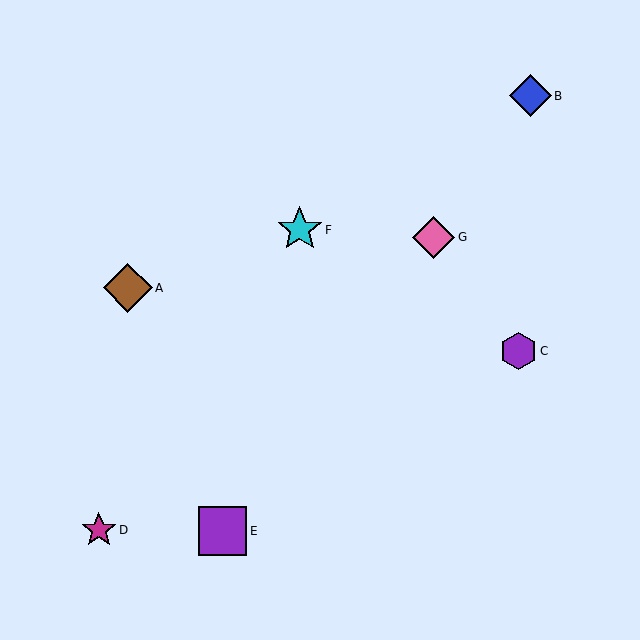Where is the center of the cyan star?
The center of the cyan star is at (300, 230).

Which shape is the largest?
The brown diamond (labeled A) is the largest.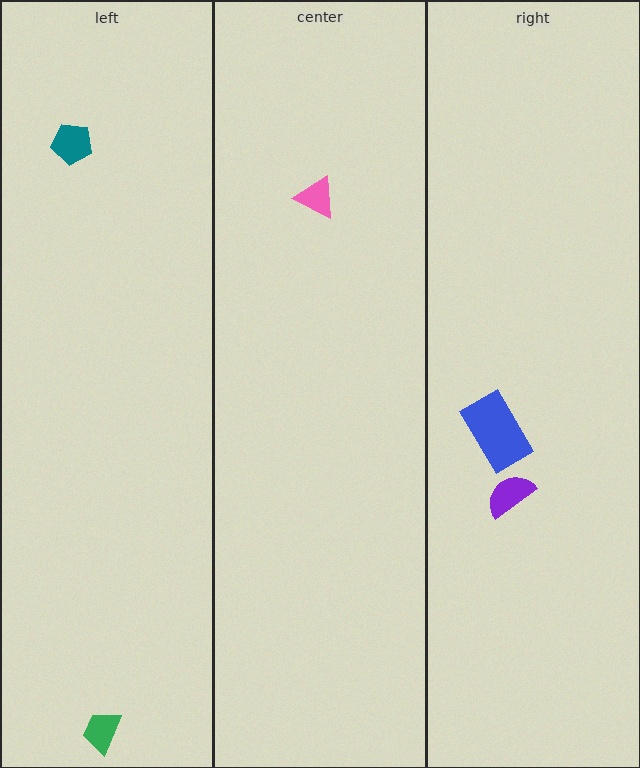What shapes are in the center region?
The pink triangle.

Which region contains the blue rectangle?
The right region.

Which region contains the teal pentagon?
The left region.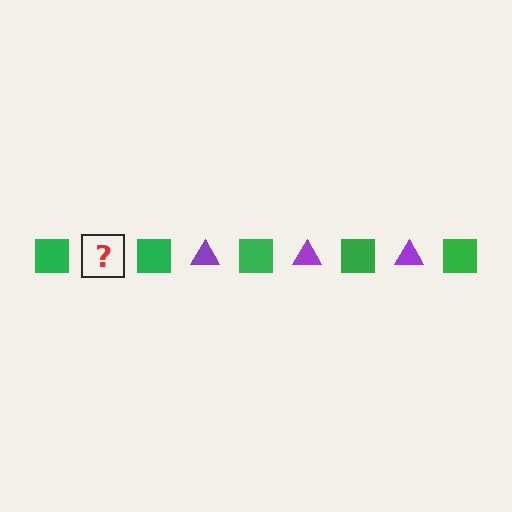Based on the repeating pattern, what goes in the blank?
The blank should be a purple triangle.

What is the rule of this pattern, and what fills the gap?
The rule is that the pattern alternates between green square and purple triangle. The gap should be filled with a purple triangle.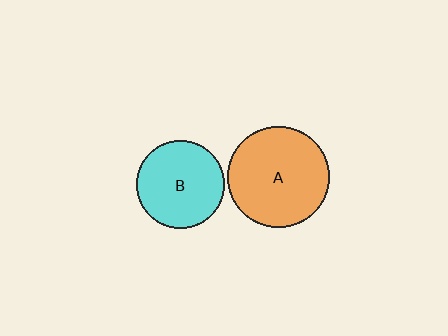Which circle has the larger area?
Circle A (orange).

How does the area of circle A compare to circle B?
Approximately 1.3 times.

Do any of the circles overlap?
No, none of the circles overlap.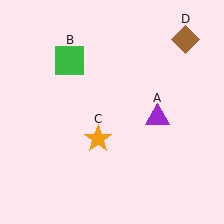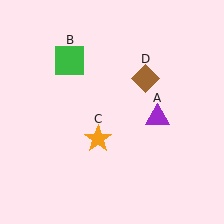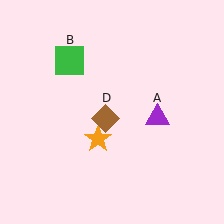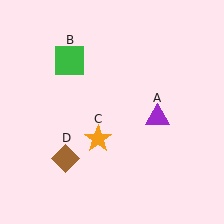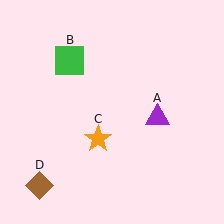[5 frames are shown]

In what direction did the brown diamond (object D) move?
The brown diamond (object D) moved down and to the left.